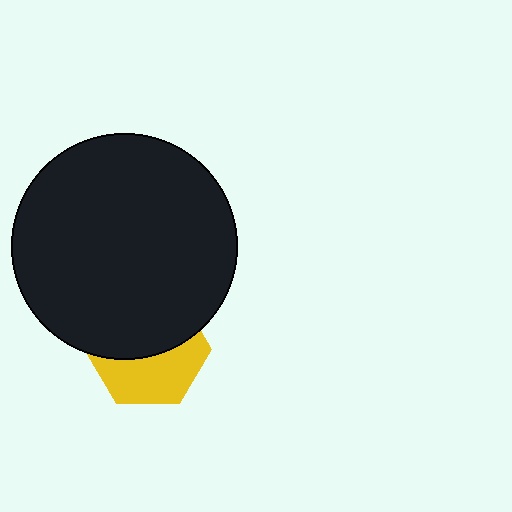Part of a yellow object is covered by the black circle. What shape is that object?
It is a hexagon.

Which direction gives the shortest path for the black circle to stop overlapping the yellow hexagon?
Moving up gives the shortest separation.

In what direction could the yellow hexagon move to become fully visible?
The yellow hexagon could move down. That would shift it out from behind the black circle entirely.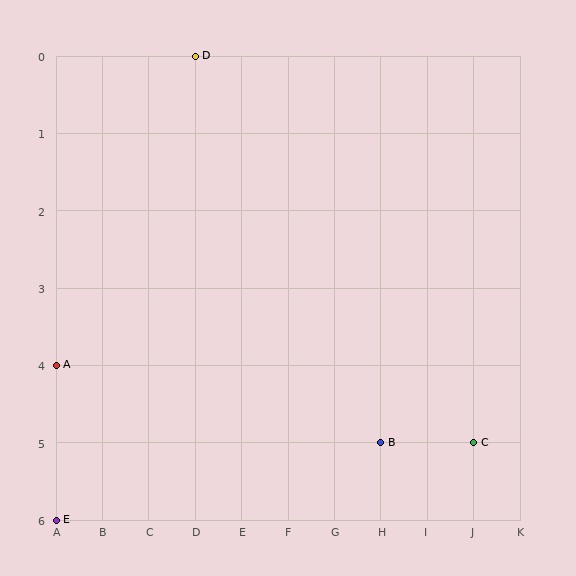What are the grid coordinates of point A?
Point A is at grid coordinates (A, 4).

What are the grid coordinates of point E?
Point E is at grid coordinates (A, 6).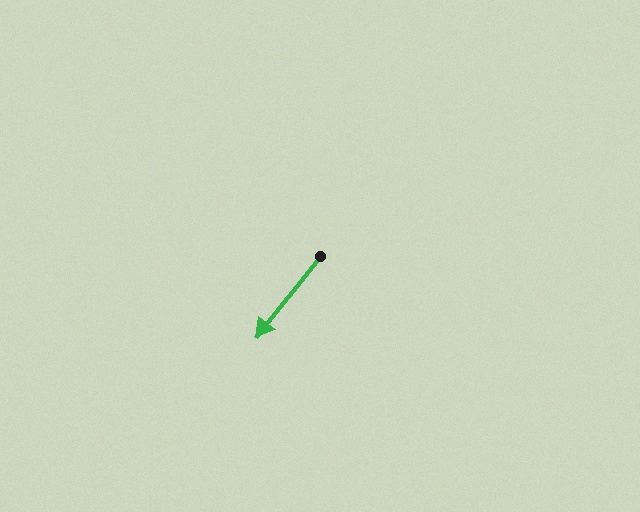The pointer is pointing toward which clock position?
Roughly 7 o'clock.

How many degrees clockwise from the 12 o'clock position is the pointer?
Approximately 218 degrees.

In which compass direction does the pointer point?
Southwest.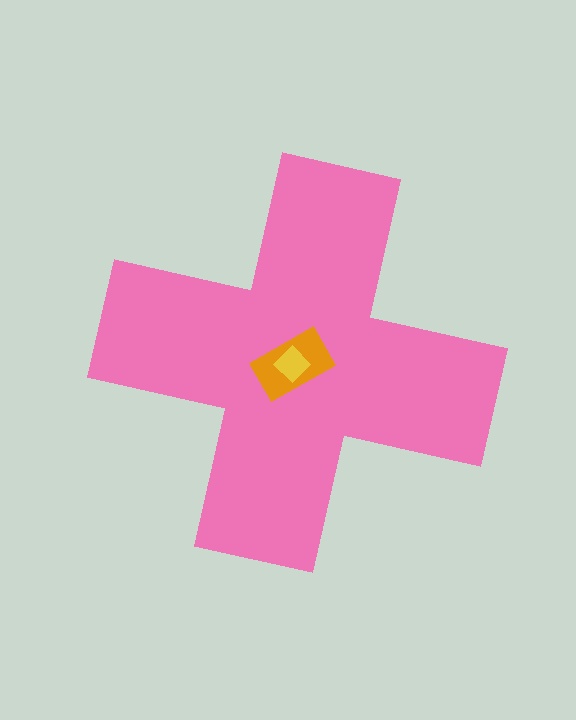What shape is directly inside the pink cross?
The orange rectangle.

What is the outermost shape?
The pink cross.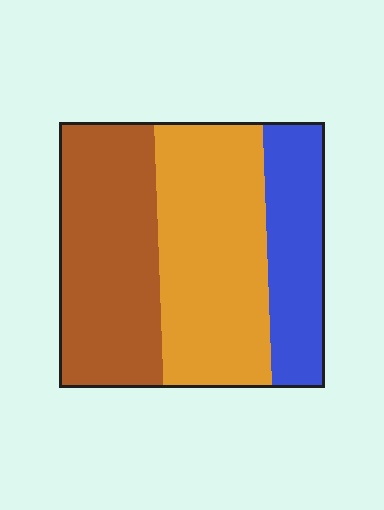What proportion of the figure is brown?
Brown takes up about three eighths (3/8) of the figure.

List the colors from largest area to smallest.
From largest to smallest: orange, brown, blue.